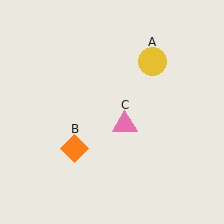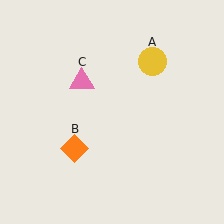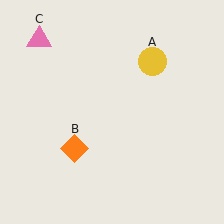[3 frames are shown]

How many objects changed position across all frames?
1 object changed position: pink triangle (object C).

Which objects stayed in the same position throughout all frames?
Yellow circle (object A) and orange diamond (object B) remained stationary.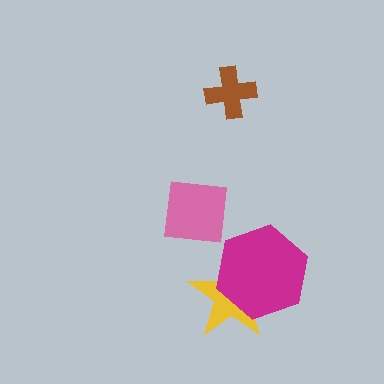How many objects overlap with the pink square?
0 objects overlap with the pink square.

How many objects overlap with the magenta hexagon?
1 object overlaps with the magenta hexagon.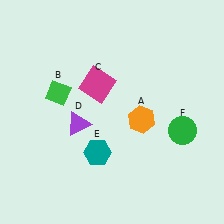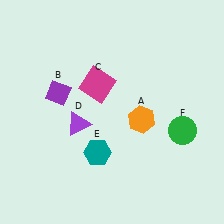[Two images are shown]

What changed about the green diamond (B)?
In Image 1, B is green. In Image 2, it changed to purple.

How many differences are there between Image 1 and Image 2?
There is 1 difference between the two images.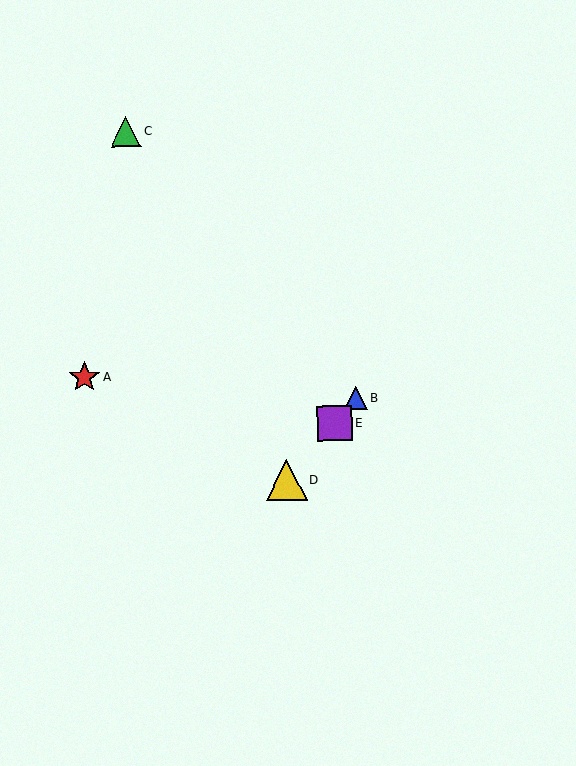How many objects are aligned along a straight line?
3 objects (B, D, E) are aligned along a straight line.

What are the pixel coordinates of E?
Object E is at (334, 423).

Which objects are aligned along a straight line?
Objects B, D, E are aligned along a straight line.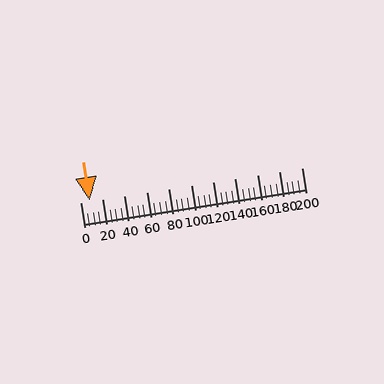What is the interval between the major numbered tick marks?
The major tick marks are spaced 20 units apart.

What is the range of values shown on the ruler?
The ruler shows values from 0 to 200.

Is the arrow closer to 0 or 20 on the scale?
The arrow is closer to 0.